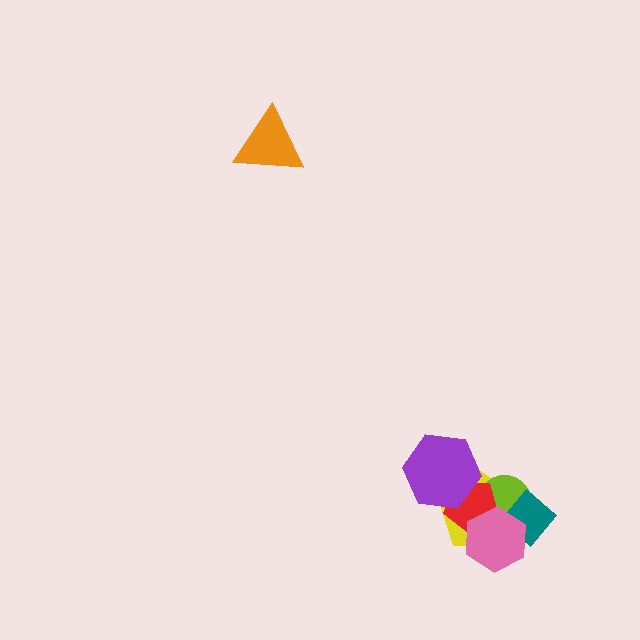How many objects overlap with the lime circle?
4 objects overlap with the lime circle.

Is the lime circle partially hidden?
Yes, it is partially covered by another shape.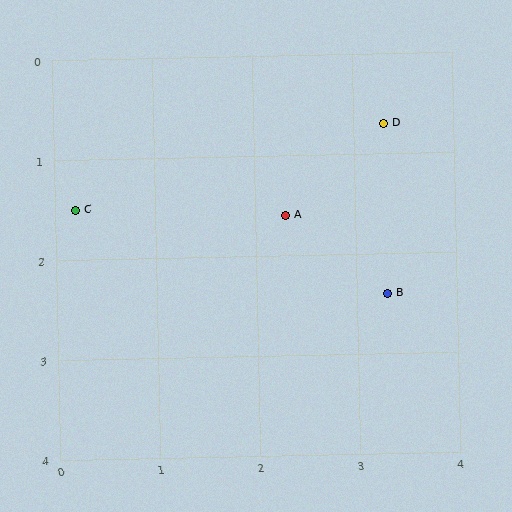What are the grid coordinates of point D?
Point D is at approximately (3.3, 0.7).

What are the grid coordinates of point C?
Point C is at approximately (0.2, 1.5).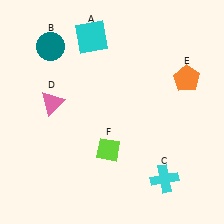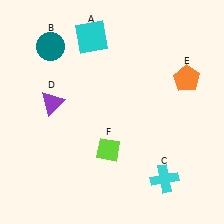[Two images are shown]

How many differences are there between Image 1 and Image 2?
There is 1 difference between the two images.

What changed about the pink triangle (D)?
In Image 1, D is pink. In Image 2, it changed to purple.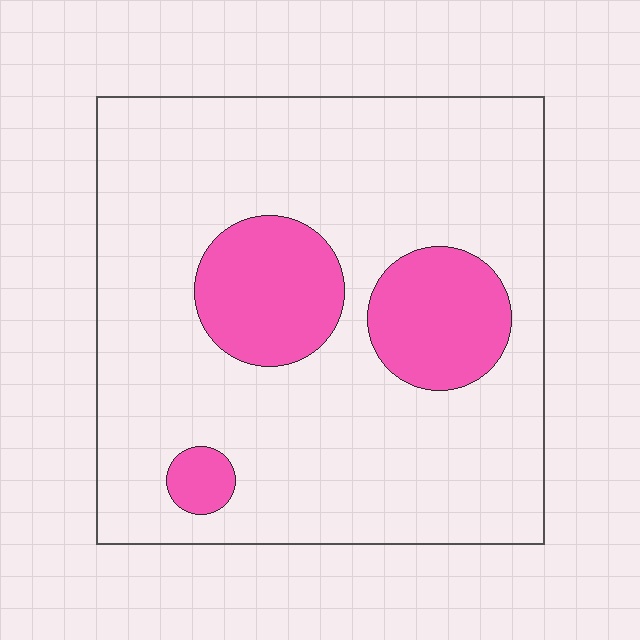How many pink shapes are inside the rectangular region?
3.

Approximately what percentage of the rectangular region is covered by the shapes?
Approximately 20%.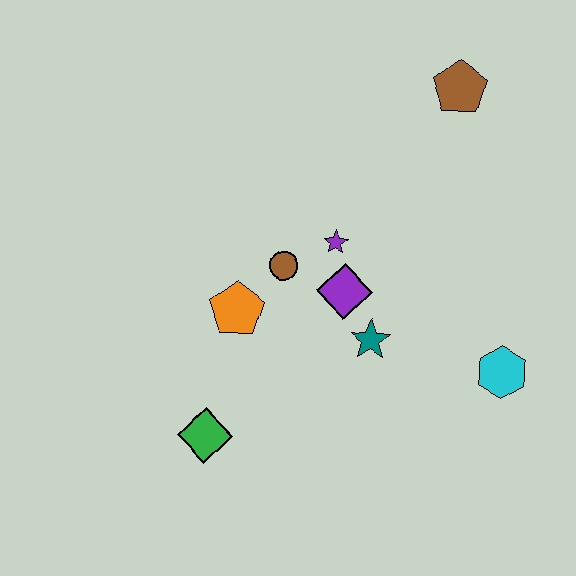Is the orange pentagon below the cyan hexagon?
No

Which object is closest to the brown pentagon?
The purple star is closest to the brown pentagon.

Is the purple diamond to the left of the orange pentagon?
No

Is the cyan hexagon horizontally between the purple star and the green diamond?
No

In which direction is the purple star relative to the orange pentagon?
The purple star is to the right of the orange pentagon.